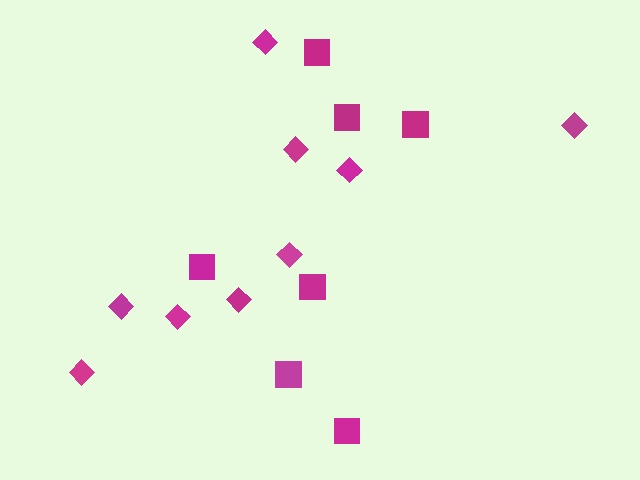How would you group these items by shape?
There are 2 groups: one group of squares (7) and one group of diamonds (9).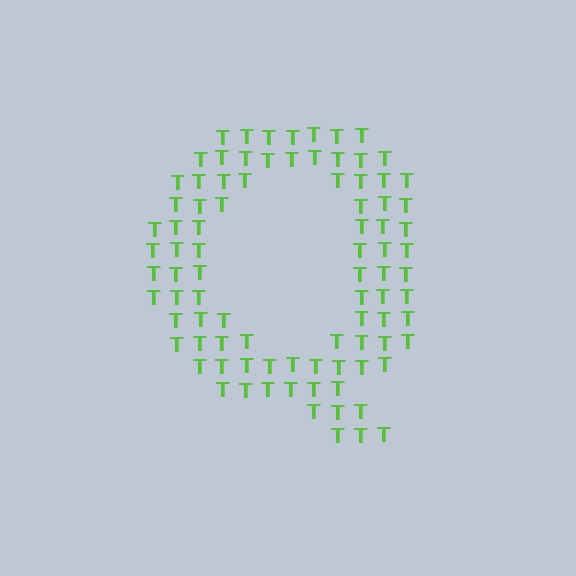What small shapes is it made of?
It is made of small letter T's.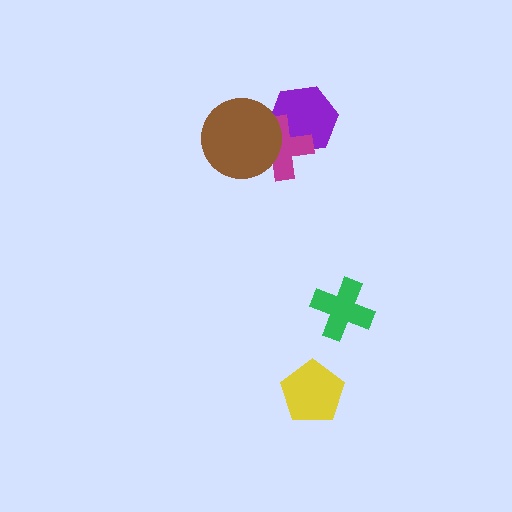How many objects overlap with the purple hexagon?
2 objects overlap with the purple hexagon.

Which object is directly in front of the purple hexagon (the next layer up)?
The magenta cross is directly in front of the purple hexagon.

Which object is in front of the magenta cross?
The brown circle is in front of the magenta cross.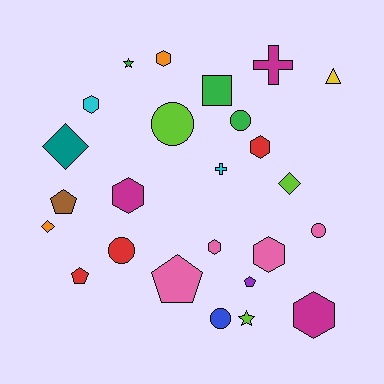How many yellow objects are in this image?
There is 1 yellow object.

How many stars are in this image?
There are 2 stars.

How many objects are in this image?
There are 25 objects.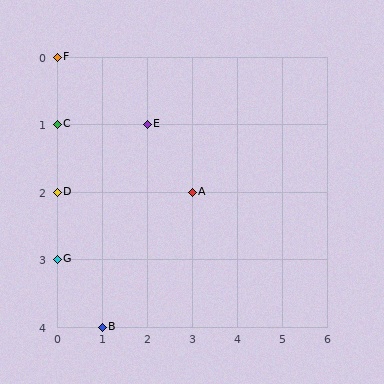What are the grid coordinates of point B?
Point B is at grid coordinates (1, 4).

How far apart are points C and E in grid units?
Points C and E are 2 columns apart.